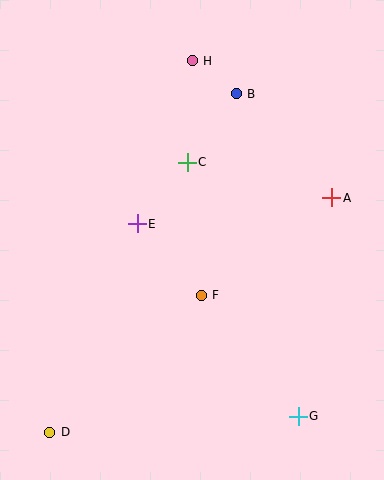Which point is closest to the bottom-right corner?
Point G is closest to the bottom-right corner.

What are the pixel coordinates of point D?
Point D is at (50, 432).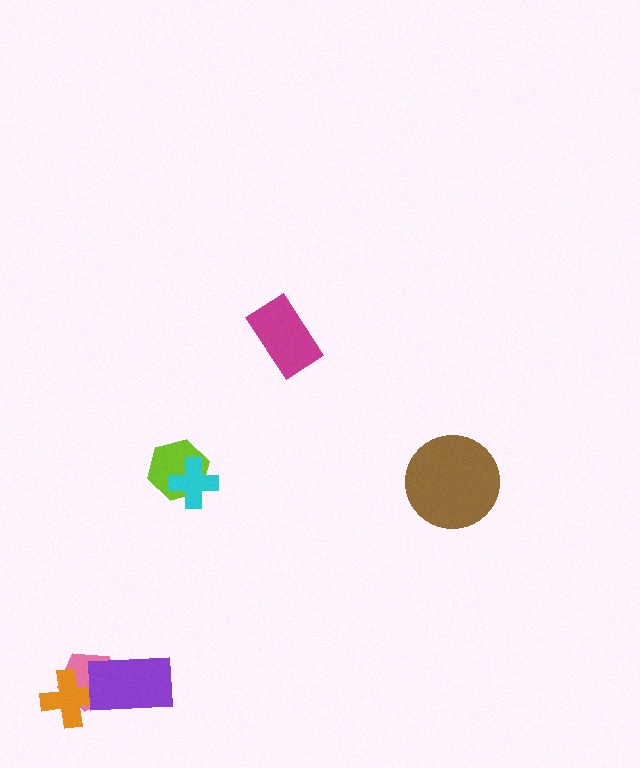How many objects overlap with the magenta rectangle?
0 objects overlap with the magenta rectangle.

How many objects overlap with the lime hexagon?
1 object overlaps with the lime hexagon.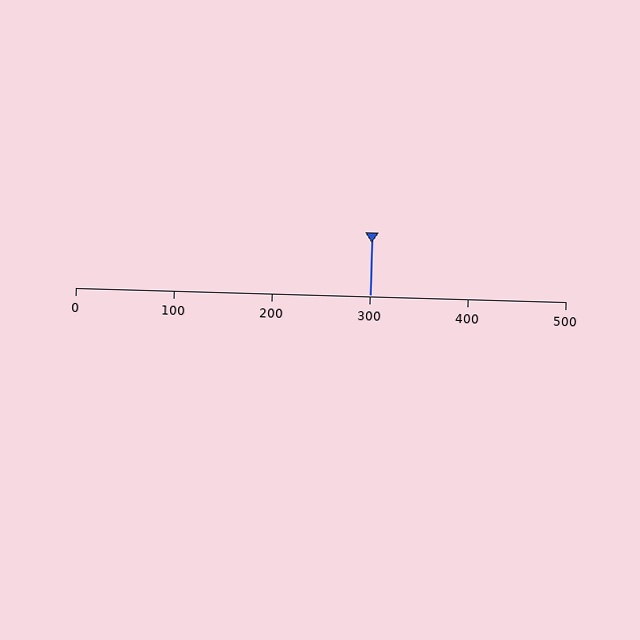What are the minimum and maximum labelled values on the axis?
The axis runs from 0 to 500.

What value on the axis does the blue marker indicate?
The marker indicates approximately 300.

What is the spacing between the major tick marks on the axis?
The major ticks are spaced 100 apart.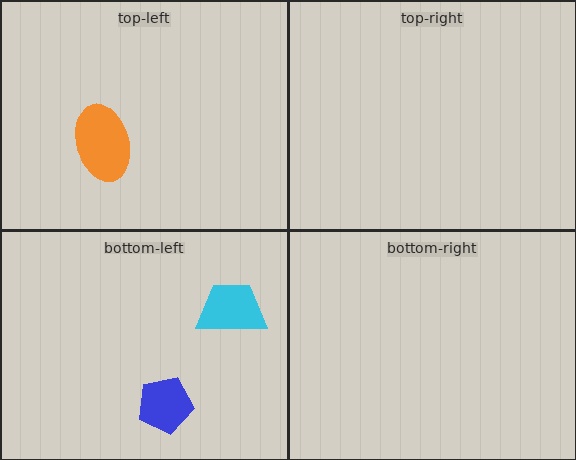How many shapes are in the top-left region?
1.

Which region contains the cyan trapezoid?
The bottom-left region.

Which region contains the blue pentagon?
The bottom-left region.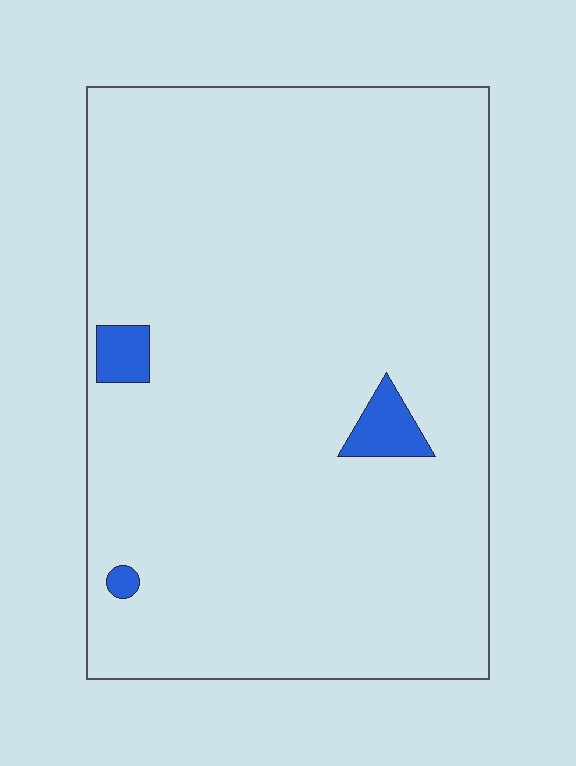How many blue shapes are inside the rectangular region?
3.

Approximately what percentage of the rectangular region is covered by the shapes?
Approximately 5%.